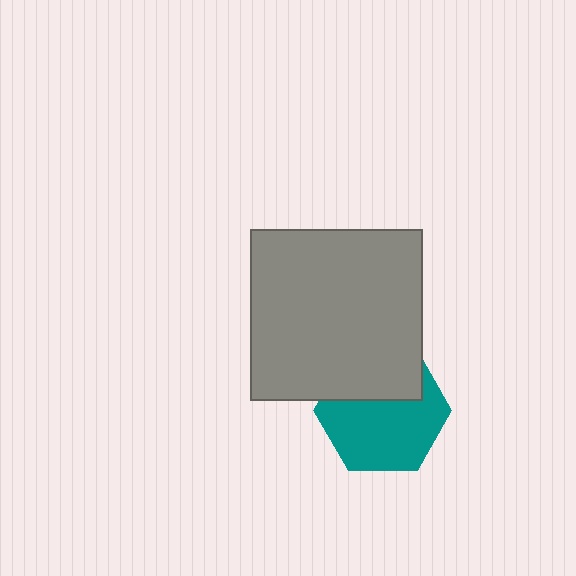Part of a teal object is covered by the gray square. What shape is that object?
It is a hexagon.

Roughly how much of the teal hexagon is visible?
About half of it is visible (roughly 63%).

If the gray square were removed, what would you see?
You would see the complete teal hexagon.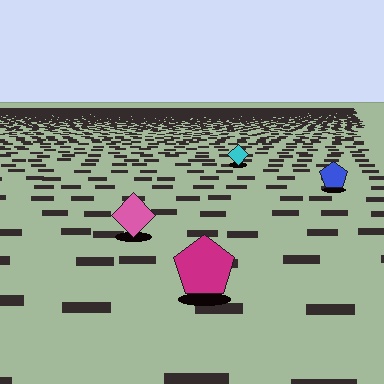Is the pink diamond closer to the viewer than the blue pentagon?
Yes. The pink diamond is closer — you can tell from the texture gradient: the ground texture is coarser near it.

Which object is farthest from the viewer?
The cyan diamond is farthest from the viewer. It appears smaller and the ground texture around it is denser.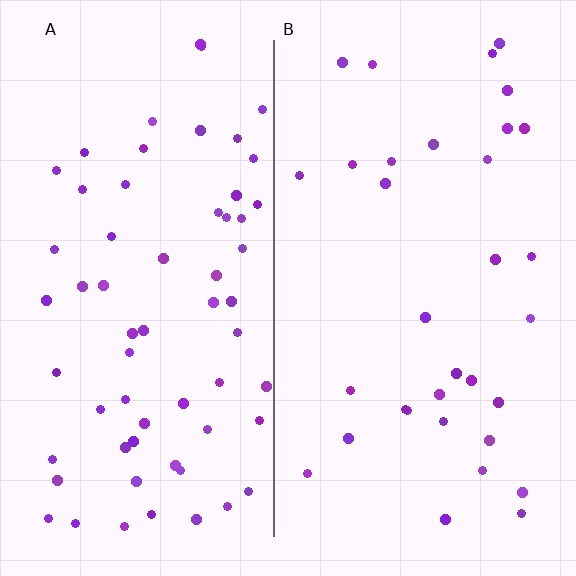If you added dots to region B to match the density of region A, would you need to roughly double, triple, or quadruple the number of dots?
Approximately double.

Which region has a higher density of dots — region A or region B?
A (the left).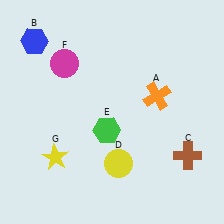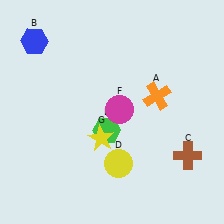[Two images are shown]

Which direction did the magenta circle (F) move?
The magenta circle (F) moved right.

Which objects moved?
The objects that moved are: the magenta circle (F), the yellow star (G).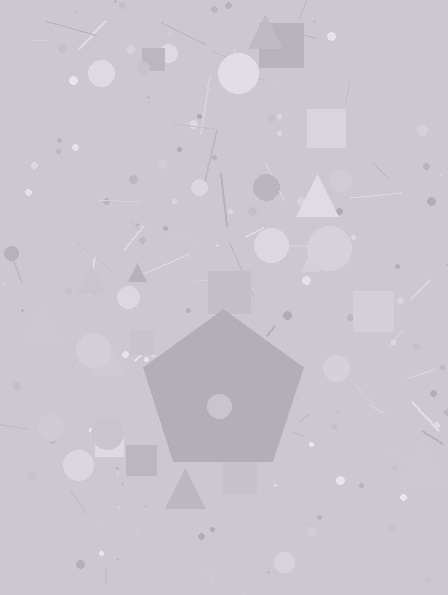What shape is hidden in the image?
A pentagon is hidden in the image.